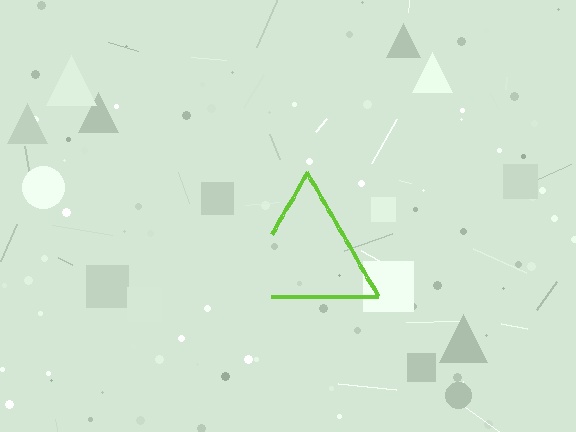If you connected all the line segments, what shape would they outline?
They would outline a triangle.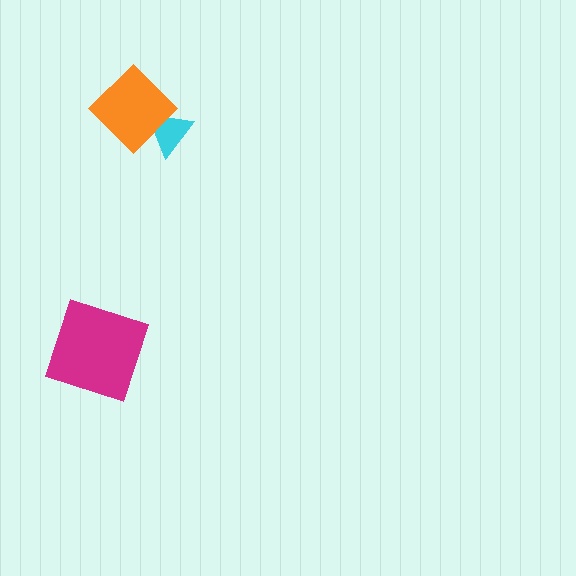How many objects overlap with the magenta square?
0 objects overlap with the magenta square.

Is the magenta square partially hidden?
No, no other shape covers it.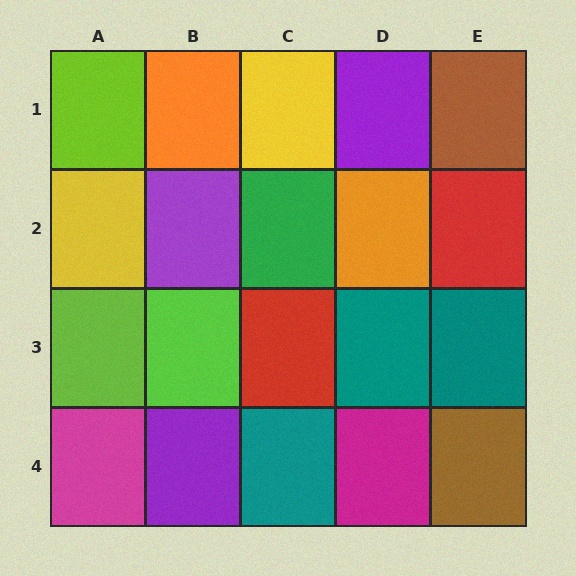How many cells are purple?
3 cells are purple.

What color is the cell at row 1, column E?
Brown.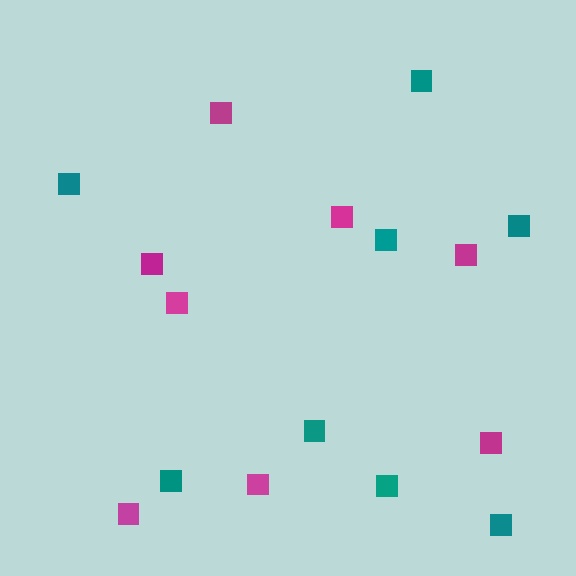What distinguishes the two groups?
There are 2 groups: one group of teal squares (8) and one group of magenta squares (8).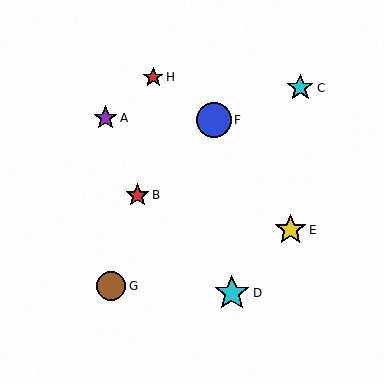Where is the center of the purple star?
The center of the purple star is at (106, 118).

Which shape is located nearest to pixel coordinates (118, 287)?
The brown circle (labeled G) at (111, 286) is nearest to that location.